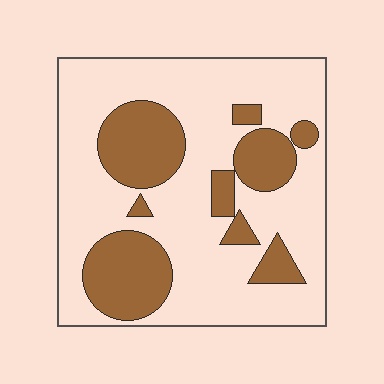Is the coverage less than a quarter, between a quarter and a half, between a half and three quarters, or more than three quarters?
Between a quarter and a half.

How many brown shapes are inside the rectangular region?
9.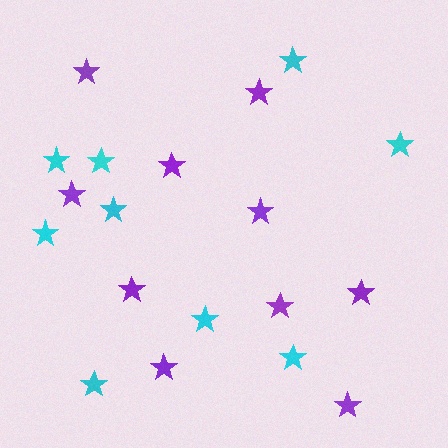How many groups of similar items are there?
There are 2 groups: one group of purple stars (10) and one group of cyan stars (9).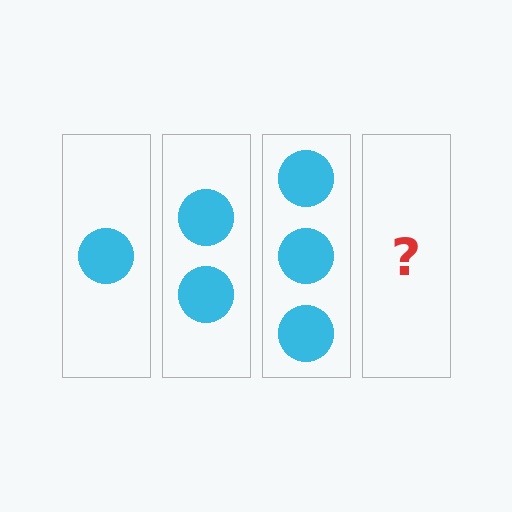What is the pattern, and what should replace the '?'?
The pattern is that each step adds one more circle. The '?' should be 4 circles.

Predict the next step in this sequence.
The next step is 4 circles.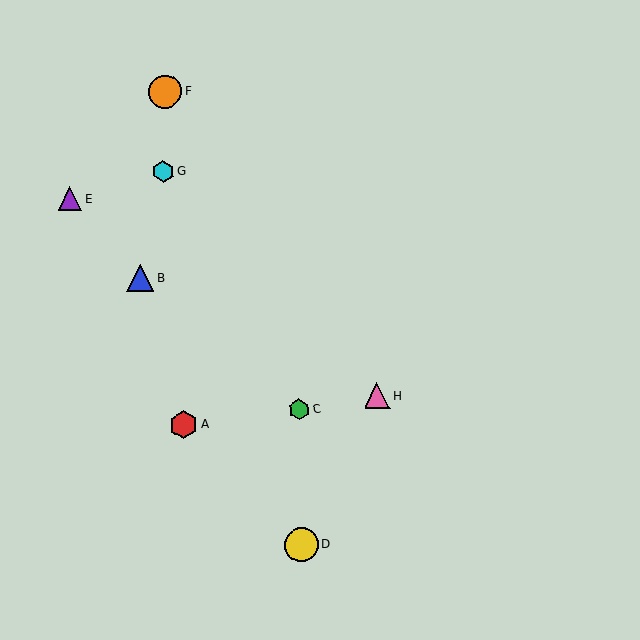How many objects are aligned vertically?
2 objects (C, D) are aligned vertically.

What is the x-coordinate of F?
Object F is at x≈165.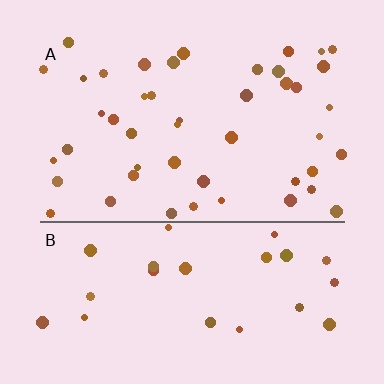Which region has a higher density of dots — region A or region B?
A (the top).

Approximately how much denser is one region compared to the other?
Approximately 1.7× — region A over region B.